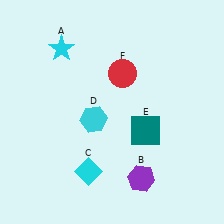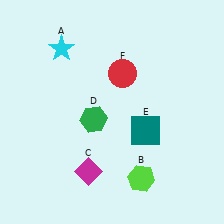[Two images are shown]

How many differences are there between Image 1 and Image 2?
There are 3 differences between the two images.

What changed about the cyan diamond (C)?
In Image 1, C is cyan. In Image 2, it changed to magenta.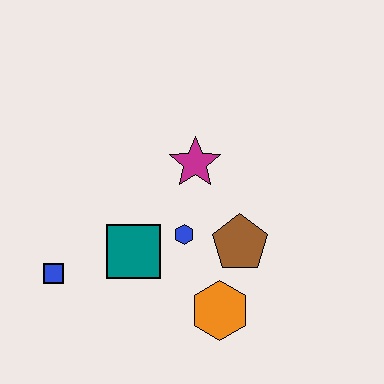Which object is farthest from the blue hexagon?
The blue square is farthest from the blue hexagon.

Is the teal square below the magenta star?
Yes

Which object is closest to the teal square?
The blue hexagon is closest to the teal square.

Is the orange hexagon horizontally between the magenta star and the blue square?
No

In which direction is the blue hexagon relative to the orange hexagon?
The blue hexagon is above the orange hexagon.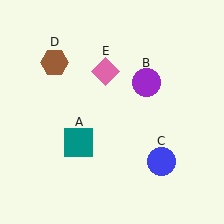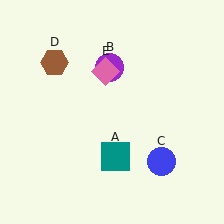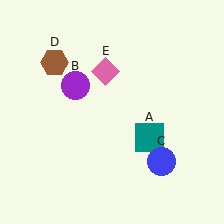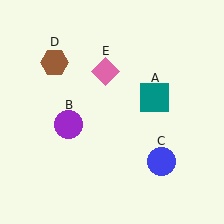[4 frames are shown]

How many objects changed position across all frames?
2 objects changed position: teal square (object A), purple circle (object B).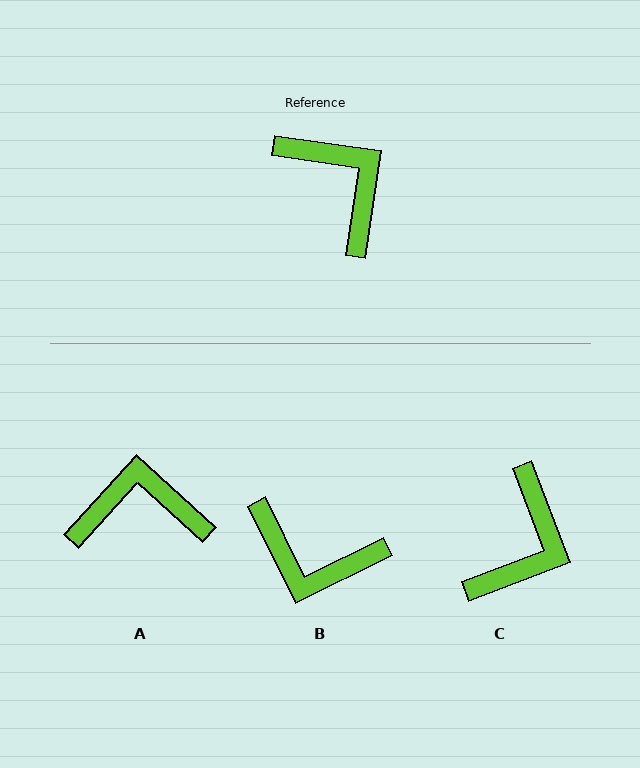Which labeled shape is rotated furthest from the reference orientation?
B, about 146 degrees away.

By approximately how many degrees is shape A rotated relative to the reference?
Approximately 56 degrees counter-clockwise.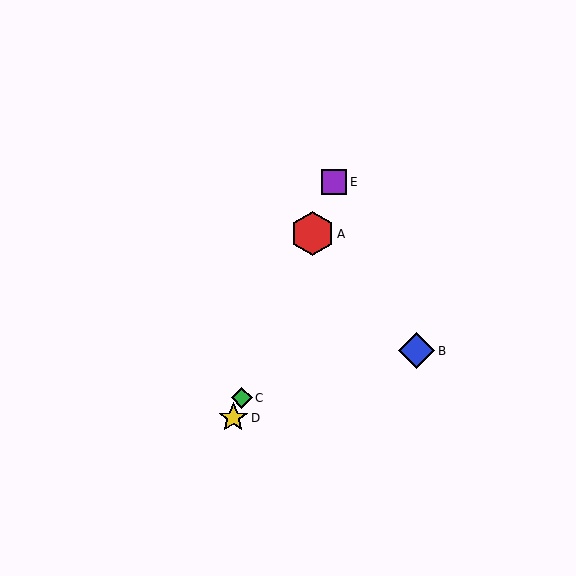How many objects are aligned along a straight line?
4 objects (A, C, D, E) are aligned along a straight line.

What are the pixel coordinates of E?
Object E is at (334, 182).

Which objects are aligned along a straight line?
Objects A, C, D, E are aligned along a straight line.